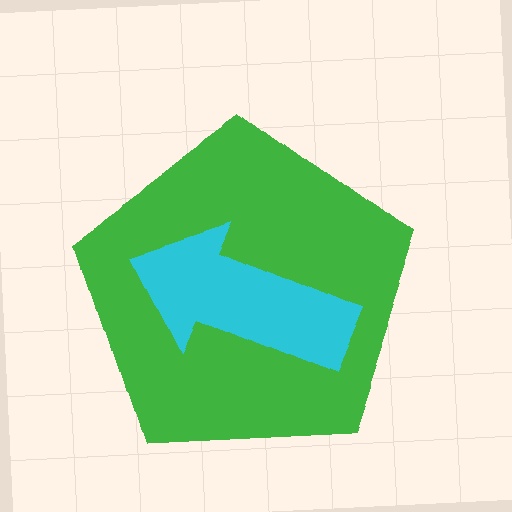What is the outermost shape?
The green pentagon.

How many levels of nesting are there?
2.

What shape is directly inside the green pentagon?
The cyan arrow.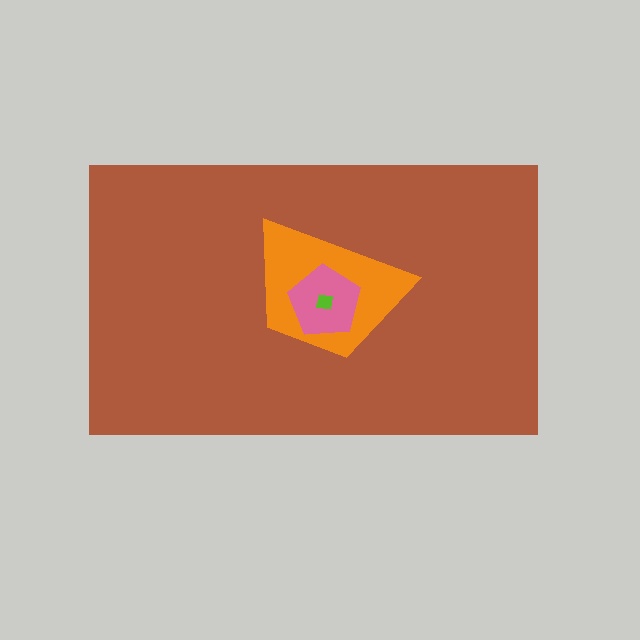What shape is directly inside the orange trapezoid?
The pink pentagon.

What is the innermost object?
The lime square.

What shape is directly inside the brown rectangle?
The orange trapezoid.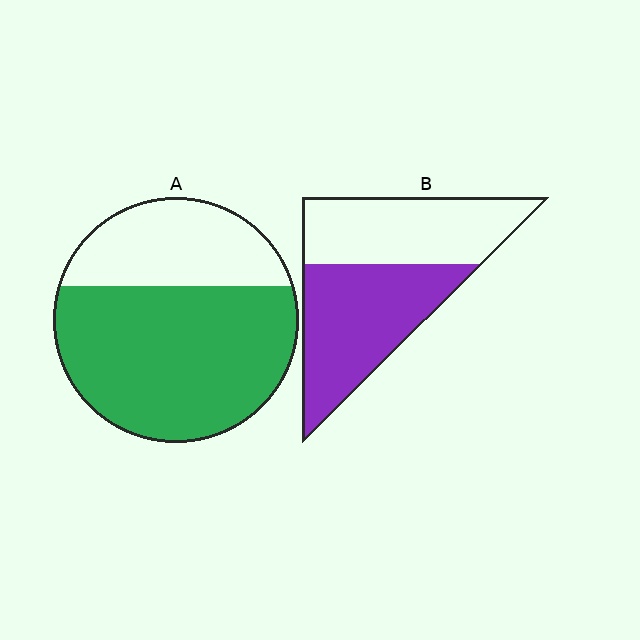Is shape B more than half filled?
Roughly half.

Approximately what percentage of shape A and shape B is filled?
A is approximately 65% and B is approximately 55%.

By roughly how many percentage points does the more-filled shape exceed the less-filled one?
By roughly 15 percentage points (A over B).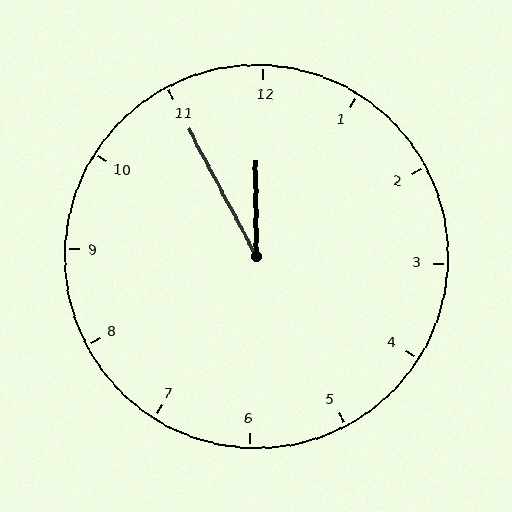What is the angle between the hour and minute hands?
Approximately 28 degrees.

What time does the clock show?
11:55.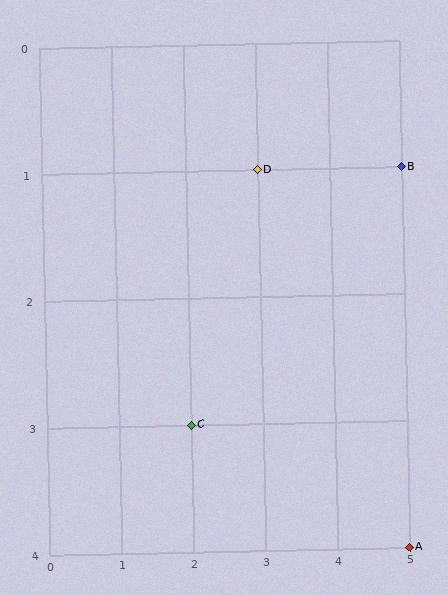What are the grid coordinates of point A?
Point A is at grid coordinates (5, 4).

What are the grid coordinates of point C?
Point C is at grid coordinates (2, 3).